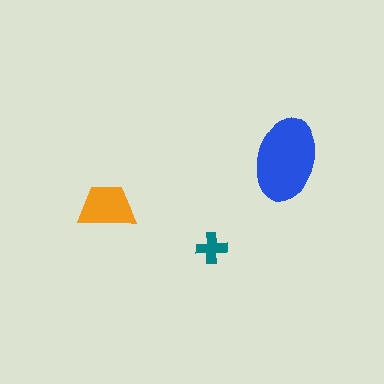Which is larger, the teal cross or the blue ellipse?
The blue ellipse.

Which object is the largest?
The blue ellipse.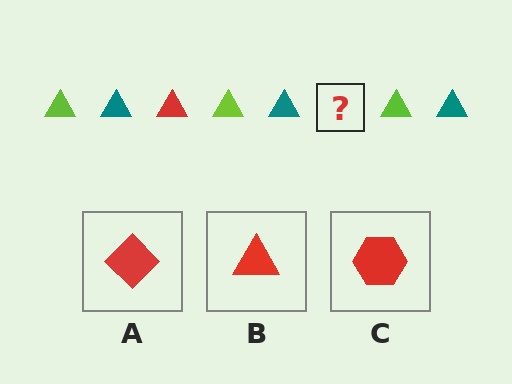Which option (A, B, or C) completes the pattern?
B.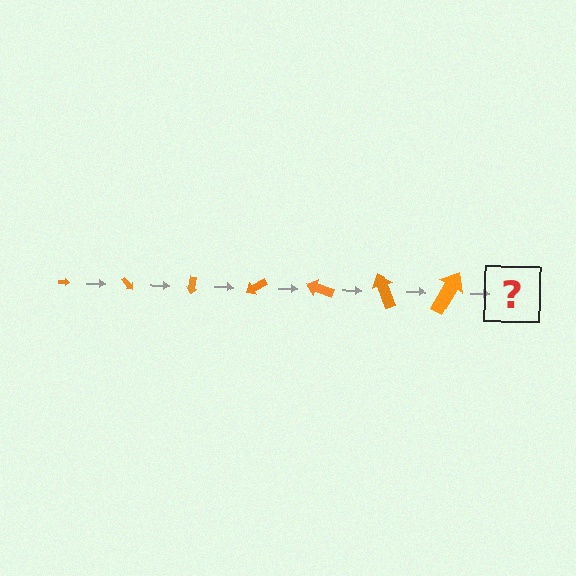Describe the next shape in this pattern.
It should be an arrow, larger than the previous one and rotated 350 degrees from the start.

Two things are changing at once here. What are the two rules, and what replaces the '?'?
The two rules are that the arrow grows larger each step and it rotates 50 degrees each step. The '?' should be an arrow, larger than the previous one and rotated 350 degrees from the start.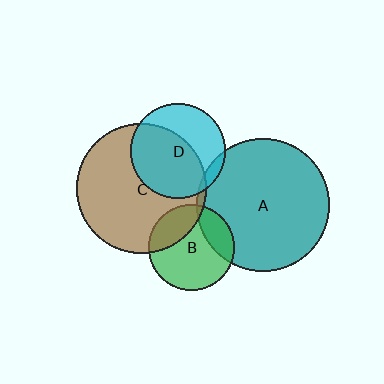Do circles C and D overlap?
Yes.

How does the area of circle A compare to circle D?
Approximately 1.9 times.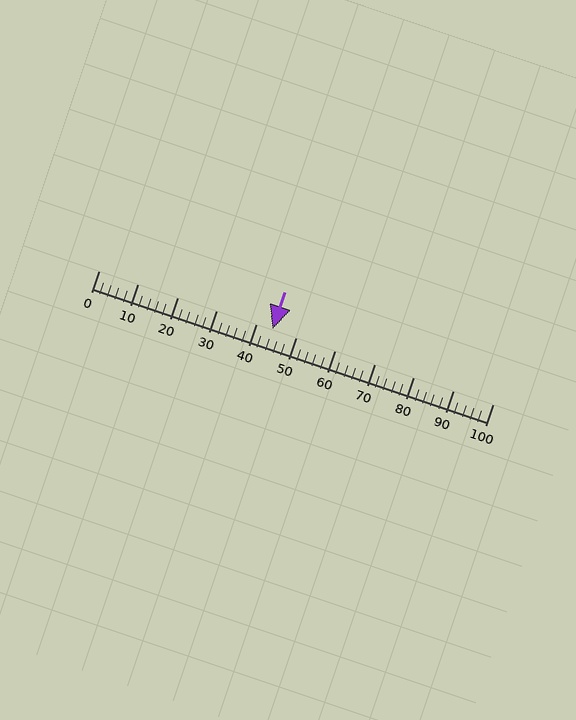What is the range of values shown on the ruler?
The ruler shows values from 0 to 100.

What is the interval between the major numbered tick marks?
The major tick marks are spaced 10 units apart.